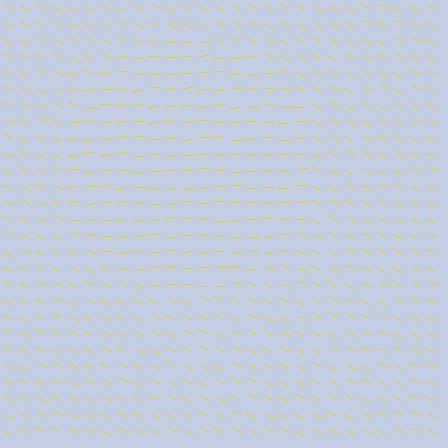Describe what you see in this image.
The image is filled with small yellow line segments. A circle region in the image has lines oriented differently from the surrounding lines, creating a visible texture boundary.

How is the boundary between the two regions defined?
The boundary is defined purely by a change in line orientation (approximately 33 degrees difference). All lines are the same color and thickness.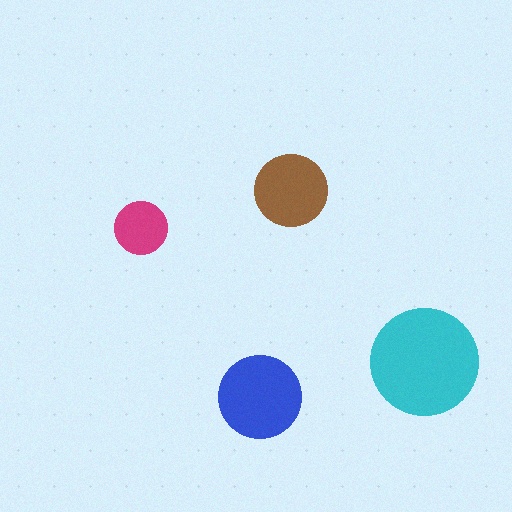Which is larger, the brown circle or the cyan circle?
The cyan one.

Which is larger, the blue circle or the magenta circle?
The blue one.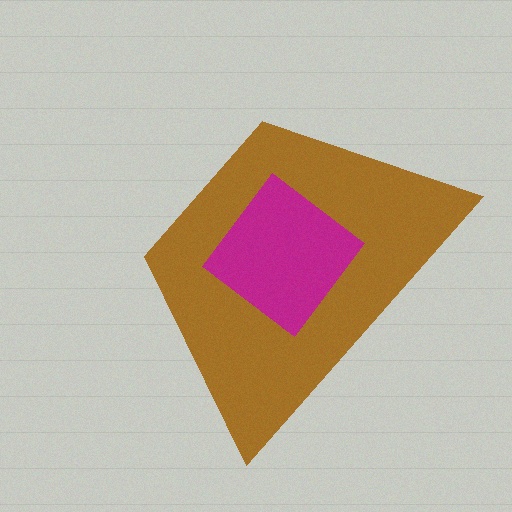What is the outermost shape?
The brown trapezoid.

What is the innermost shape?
The magenta diamond.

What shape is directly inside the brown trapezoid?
The magenta diamond.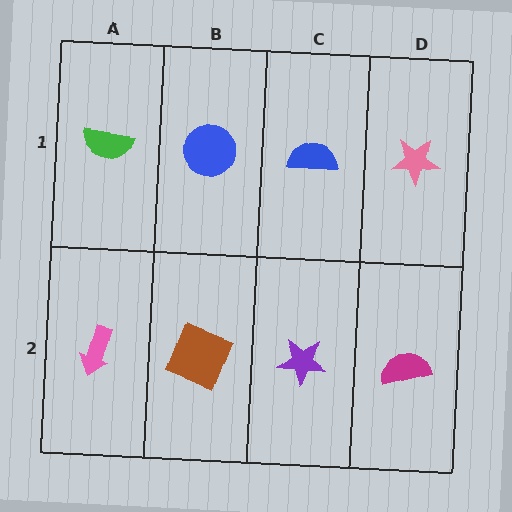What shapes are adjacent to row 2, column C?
A blue semicircle (row 1, column C), a brown square (row 2, column B), a magenta semicircle (row 2, column D).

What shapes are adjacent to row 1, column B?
A brown square (row 2, column B), a green semicircle (row 1, column A), a blue semicircle (row 1, column C).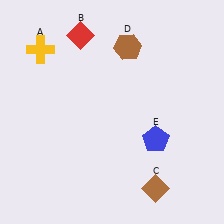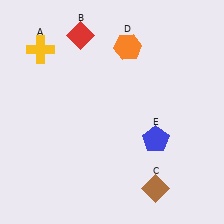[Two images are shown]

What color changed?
The hexagon (D) changed from brown in Image 1 to orange in Image 2.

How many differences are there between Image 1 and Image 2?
There is 1 difference between the two images.